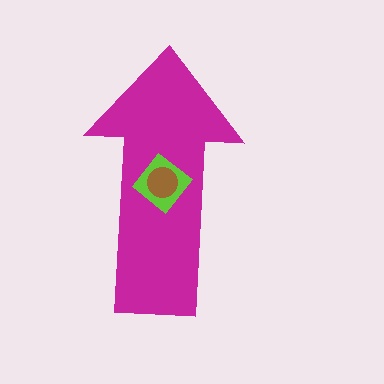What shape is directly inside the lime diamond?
The brown circle.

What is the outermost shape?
The magenta arrow.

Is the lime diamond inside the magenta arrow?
Yes.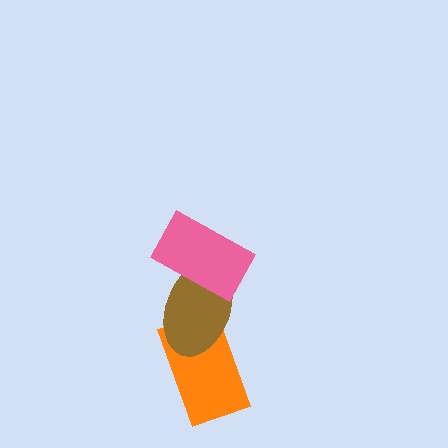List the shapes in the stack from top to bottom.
From top to bottom: the pink rectangle, the brown ellipse, the orange rectangle.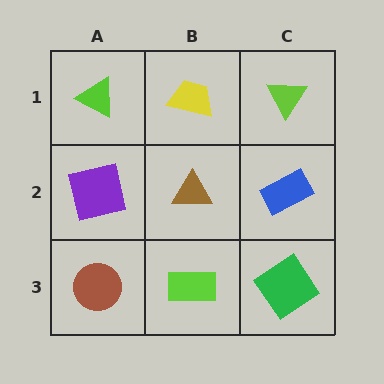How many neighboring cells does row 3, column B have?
3.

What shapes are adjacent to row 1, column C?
A blue rectangle (row 2, column C), a yellow trapezoid (row 1, column B).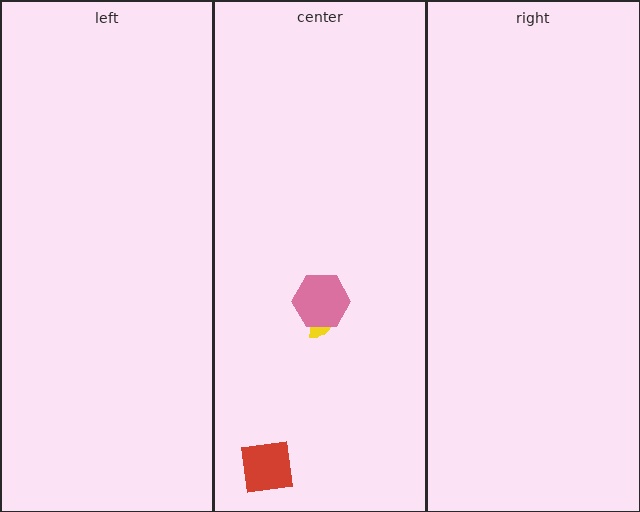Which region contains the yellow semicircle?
The center region.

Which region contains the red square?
The center region.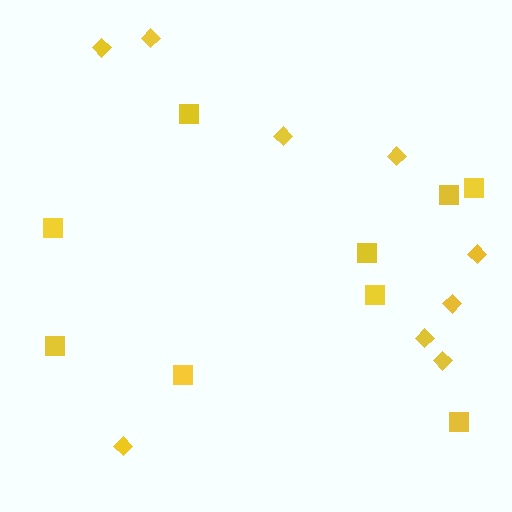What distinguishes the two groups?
There are 2 groups: one group of diamonds (9) and one group of squares (9).